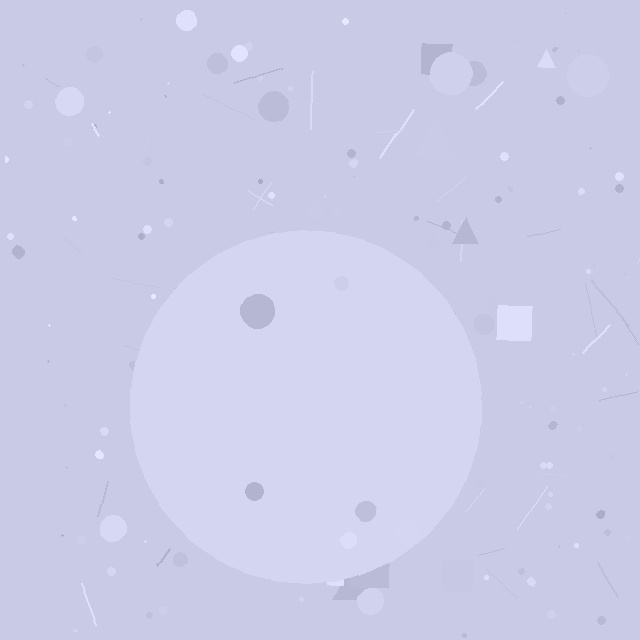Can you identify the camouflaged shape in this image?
The camouflaged shape is a circle.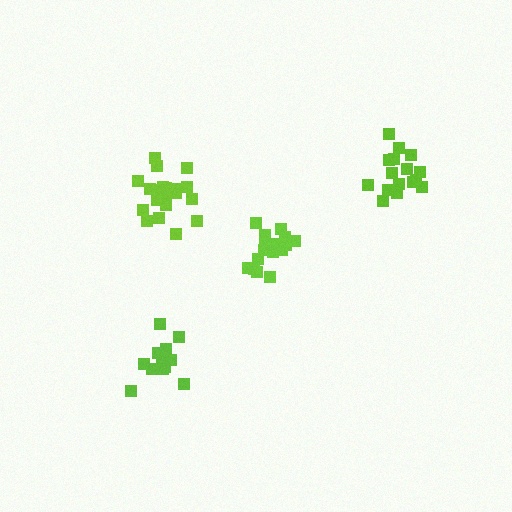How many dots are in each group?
Group 1: 16 dots, Group 2: 15 dots, Group 3: 21 dots, Group 4: 16 dots (68 total).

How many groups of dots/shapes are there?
There are 4 groups.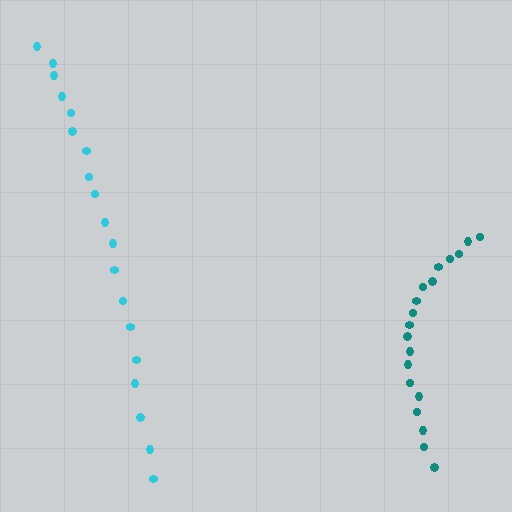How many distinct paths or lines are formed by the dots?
There are 2 distinct paths.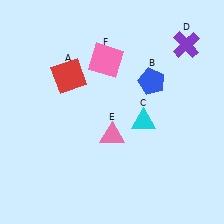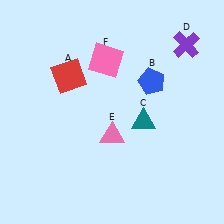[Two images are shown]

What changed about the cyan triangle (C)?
In Image 1, C is cyan. In Image 2, it changed to teal.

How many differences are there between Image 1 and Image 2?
There is 1 difference between the two images.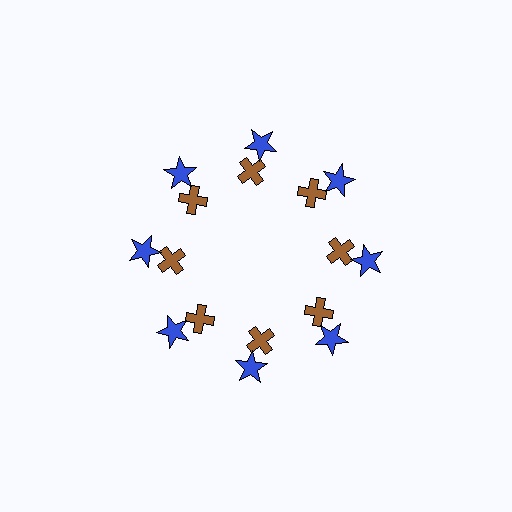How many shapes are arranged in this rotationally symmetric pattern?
There are 16 shapes, arranged in 8 groups of 2.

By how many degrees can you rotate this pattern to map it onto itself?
The pattern maps onto itself every 45 degrees of rotation.